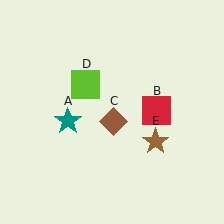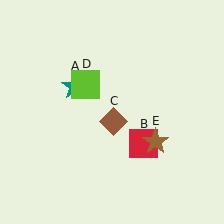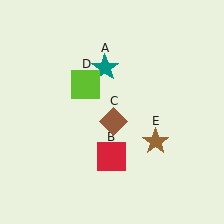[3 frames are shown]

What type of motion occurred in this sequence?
The teal star (object A), red square (object B) rotated clockwise around the center of the scene.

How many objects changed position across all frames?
2 objects changed position: teal star (object A), red square (object B).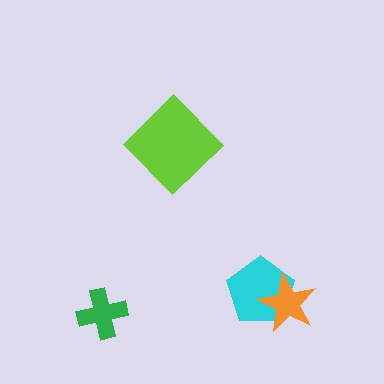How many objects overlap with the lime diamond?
0 objects overlap with the lime diamond.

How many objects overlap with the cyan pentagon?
1 object overlaps with the cyan pentagon.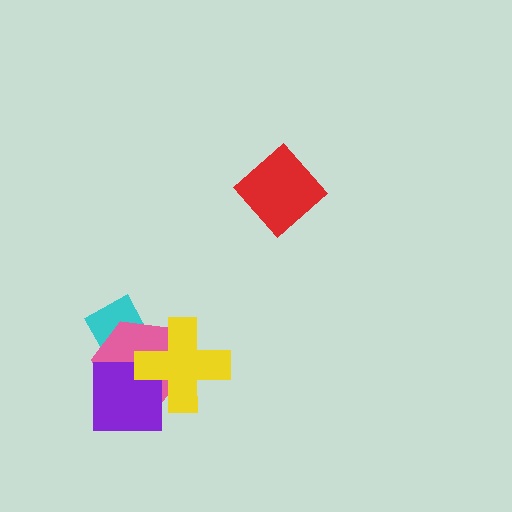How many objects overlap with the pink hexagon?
3 objects overlap with the pink hexagon.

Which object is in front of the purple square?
The yellow cross is in front of the purple square.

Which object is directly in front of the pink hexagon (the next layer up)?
The purple square is directly in front of the pink hexagon.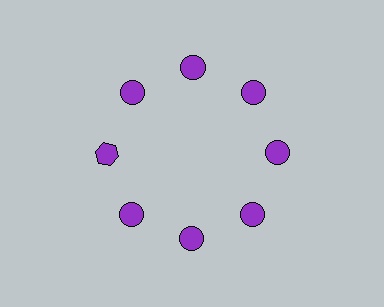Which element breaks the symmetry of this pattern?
The purple hexagon at roughly the 9 o'clock position breaks the symmetry. All other shapes are purple circles.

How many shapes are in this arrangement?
There are 8 shapes arranged in a ring pattern.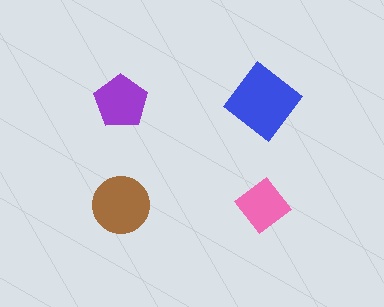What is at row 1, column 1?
A purple pentagon.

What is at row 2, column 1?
A brown circle.